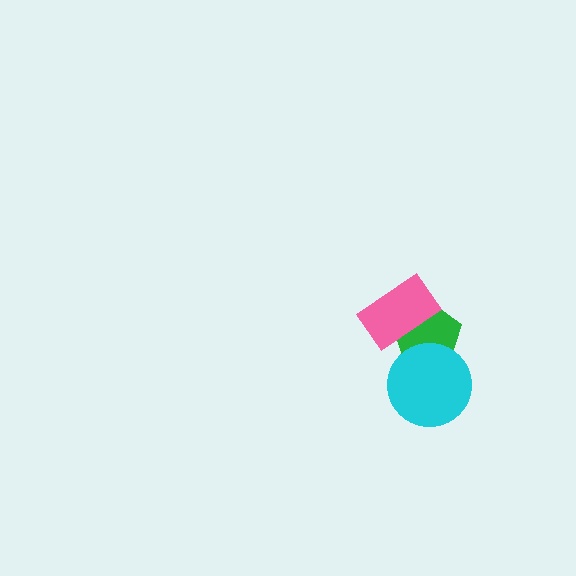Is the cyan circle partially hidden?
No, no other shape covers it.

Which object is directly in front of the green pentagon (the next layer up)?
The cyan circle is directly in front of the green pentagon.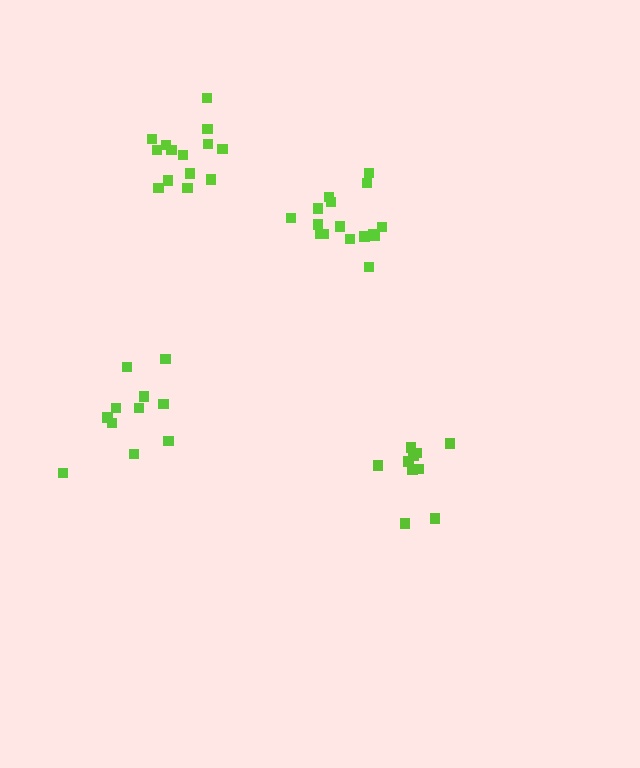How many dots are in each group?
Group 1: 11 dots, Group 2: 14 dots, Group 3: 10 dots, Group 4: 16 dots (51 total).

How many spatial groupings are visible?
There are 4 spatial groupings.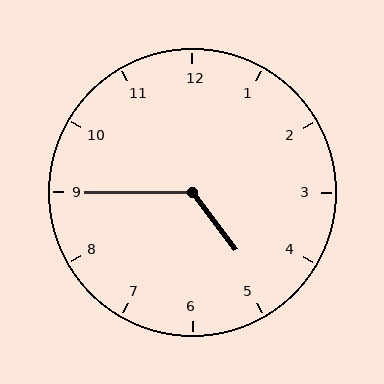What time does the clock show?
4:45.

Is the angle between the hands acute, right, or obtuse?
It is obtuse.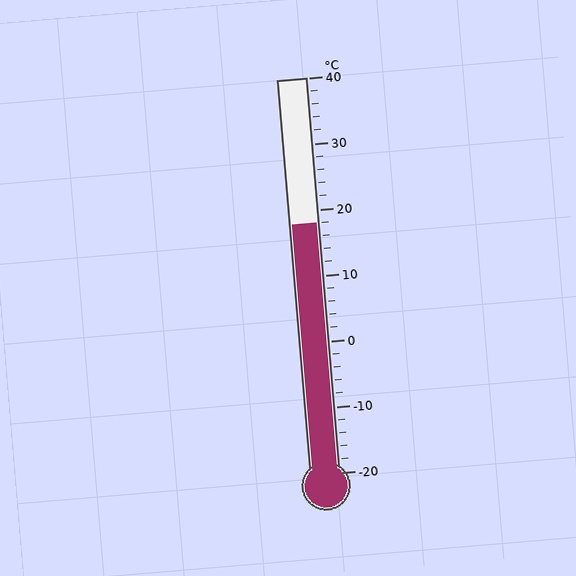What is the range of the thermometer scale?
The thermometer scale ranges from -20°C to 40°C.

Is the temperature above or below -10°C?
The temperature is above -10°C.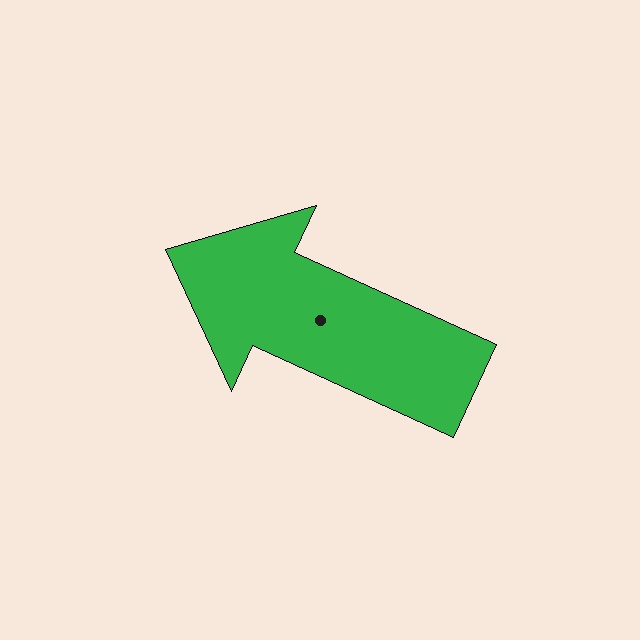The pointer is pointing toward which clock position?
Roughly 10 o'clock.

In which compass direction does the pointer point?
Northwest.